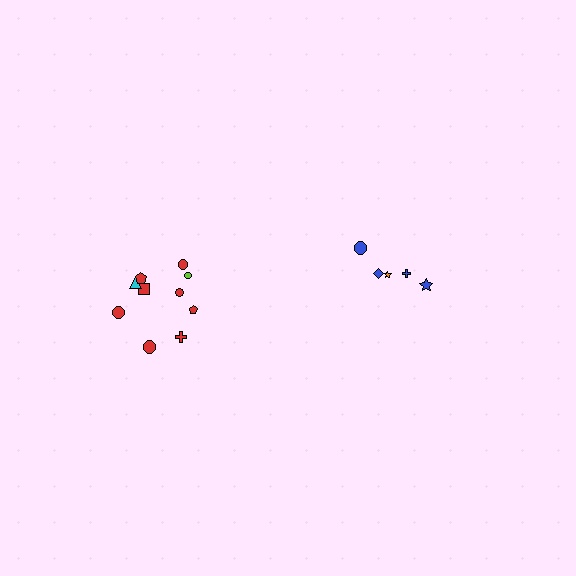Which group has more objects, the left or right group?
The left group.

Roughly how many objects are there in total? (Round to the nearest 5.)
Roughly 15 objects in total.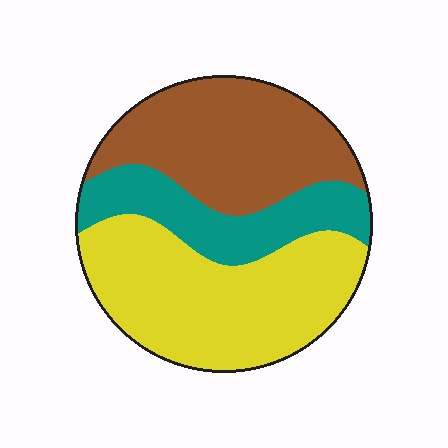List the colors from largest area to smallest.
From largest to smallest: yellow, brown, teal.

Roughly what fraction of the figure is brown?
Brown covers around 35% of the figure.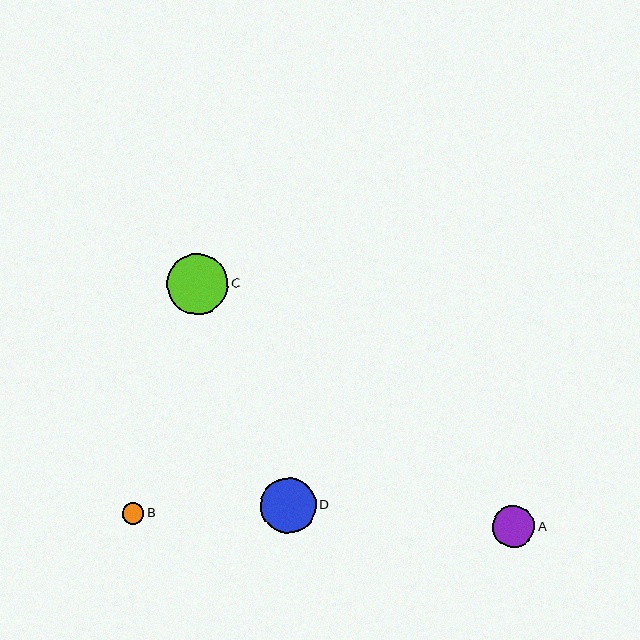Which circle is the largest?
Circle C is the largest with a size of approximately 61 pixels.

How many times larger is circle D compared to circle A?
Circle D is approximately 1.3 times the size of circle A.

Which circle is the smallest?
Circle B is the smallest with a size of approximately 22 pixels.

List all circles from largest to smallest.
From largest to smallest: C, D, A, B.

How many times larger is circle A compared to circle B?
Circle A is approximately 1.9 times the size of circle B.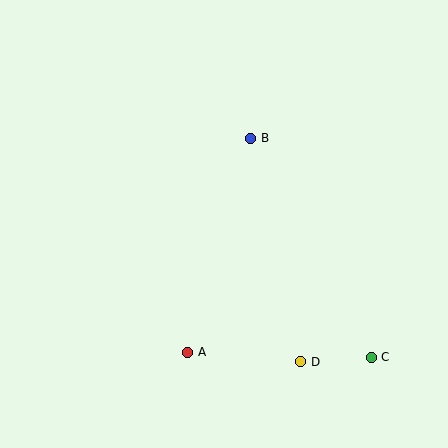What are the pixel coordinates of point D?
Point D is at (301, 362).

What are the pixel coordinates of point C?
Point C is at (371, 357).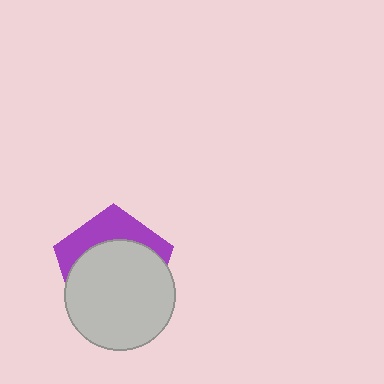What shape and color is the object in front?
The object in front is a light gray circle.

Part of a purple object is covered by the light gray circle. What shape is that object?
It is a pentagon.